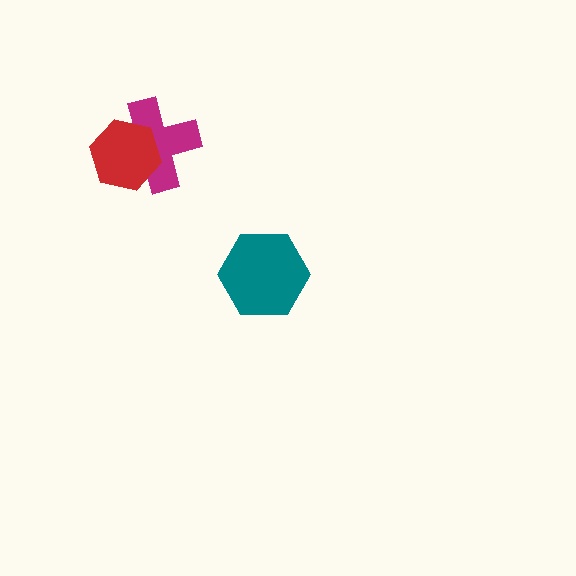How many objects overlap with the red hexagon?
1 object overlaps with the red hexagon.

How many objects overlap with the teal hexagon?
0 objects overlap with the teal hexagon.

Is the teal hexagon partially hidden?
No, no other shape covers it.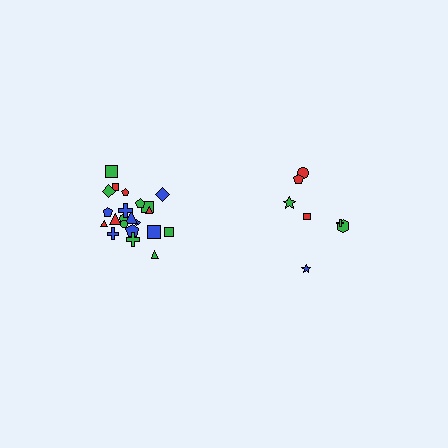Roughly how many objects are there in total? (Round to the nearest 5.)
Roughly 30 objects in total.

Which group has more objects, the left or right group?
The left group.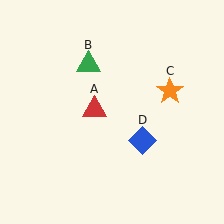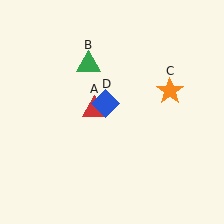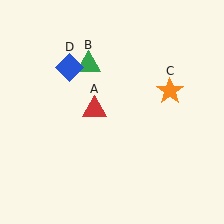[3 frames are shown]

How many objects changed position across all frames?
1 object changed position: blue diamond (object D).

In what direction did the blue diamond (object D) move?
The blue diamond (object D) moved up and to the left.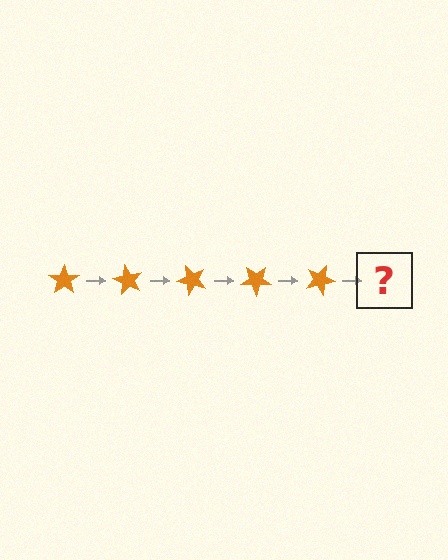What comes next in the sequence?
The next element should be an orange star rotated 300 degrees.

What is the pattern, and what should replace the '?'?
The pattern is that the star rotates 60 degrees each step. The '?' should be an orange star rotated 300 degrees.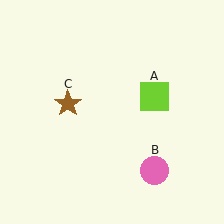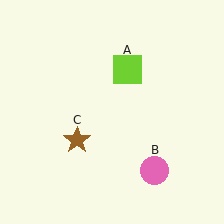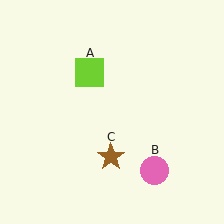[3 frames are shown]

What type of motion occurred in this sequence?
The lime square (object A), brown star (object C) rotated counterclockwise around the center of the scene.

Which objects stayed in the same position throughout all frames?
Pink circle (object B) remained stationary.